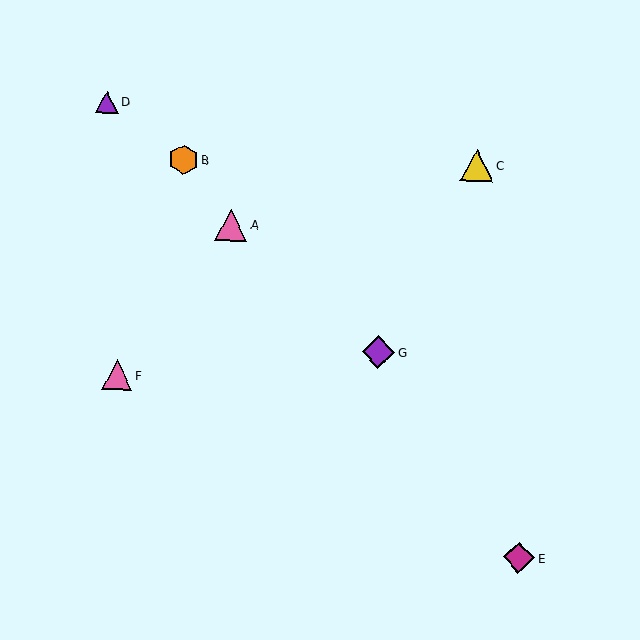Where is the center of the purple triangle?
The center of the purple triangle is at (107, 102).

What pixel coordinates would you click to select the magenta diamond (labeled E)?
Click at (519, 558) to select the magenta diamond E.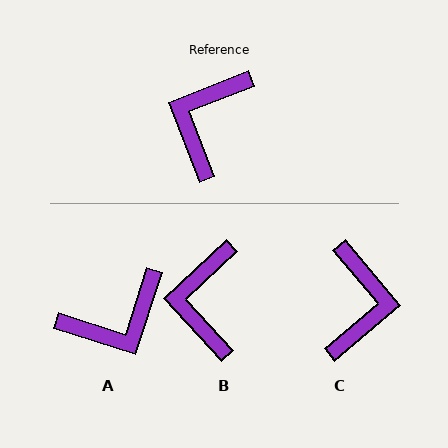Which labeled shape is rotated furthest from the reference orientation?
C, about 161 degrees away.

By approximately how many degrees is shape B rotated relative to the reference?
Approximately 22 degrees counter-clockwise.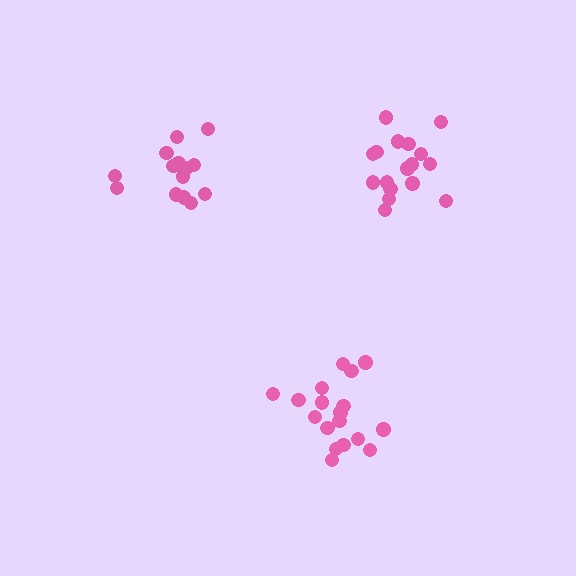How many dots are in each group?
Group 1: 15 dots, Group 2: 17 dots, Group 3: 18 dots (50 total).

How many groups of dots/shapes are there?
There are 3 groups.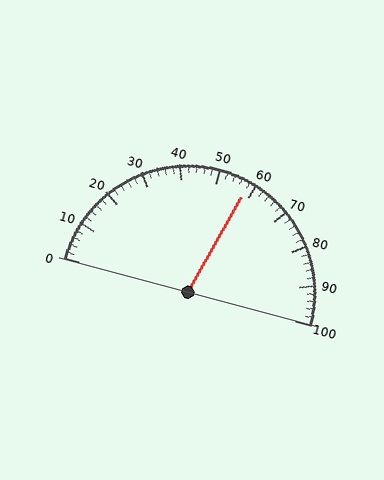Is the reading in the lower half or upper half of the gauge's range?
The reading is in the upper half of the range (0 to 100).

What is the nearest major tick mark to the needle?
The nearest major tick mark is 60.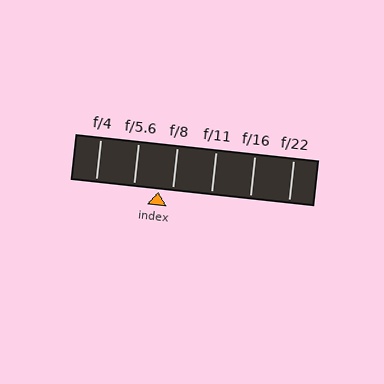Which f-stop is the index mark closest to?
The index mark is closest to f/8.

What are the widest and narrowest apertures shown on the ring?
The widest aperture shown is f/4 and the narrowest is f/22.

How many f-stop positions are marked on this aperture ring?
There are 6 f-stop positions marked.